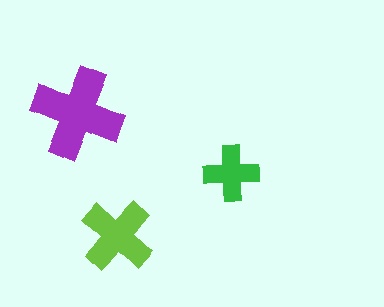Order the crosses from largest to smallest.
the purple one, the lime one, the green one.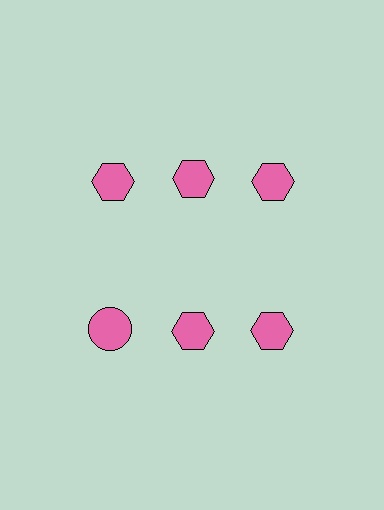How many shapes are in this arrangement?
There are 6 shapes arranged in a grid pattern.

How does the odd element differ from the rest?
It has a different shape: circle instead of hexagon.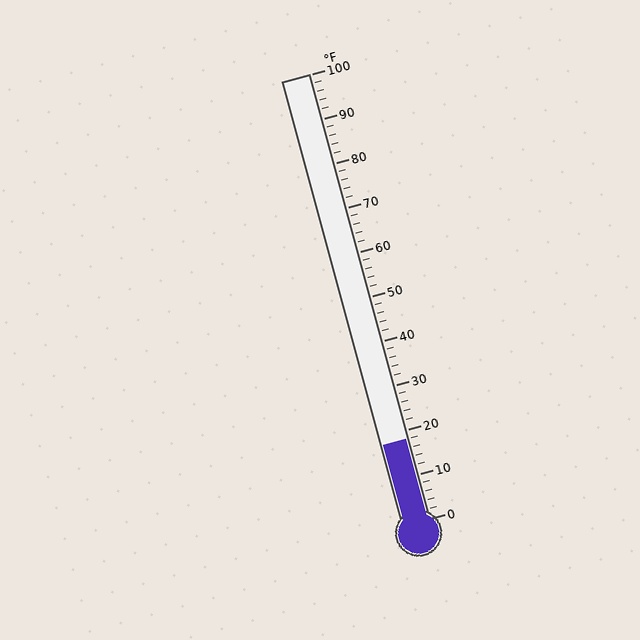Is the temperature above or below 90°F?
The temperature is below 90°F.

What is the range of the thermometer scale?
The thermometer scale ranges from 0°F to 100°F.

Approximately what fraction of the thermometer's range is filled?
The thermometer is filled to approximately 20% of its range.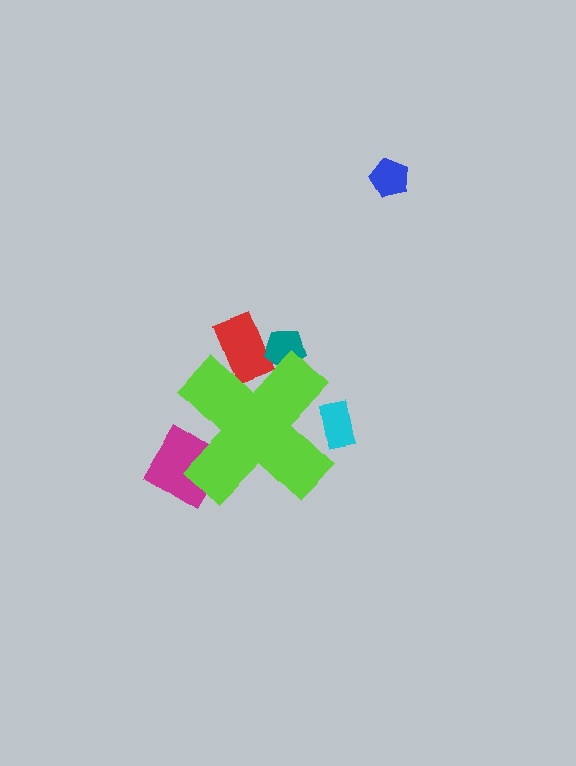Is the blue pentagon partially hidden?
No, the blue pentagon is fully visible.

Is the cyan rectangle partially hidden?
Yes, the cyan rectangle is partially hidden behind the lime cross.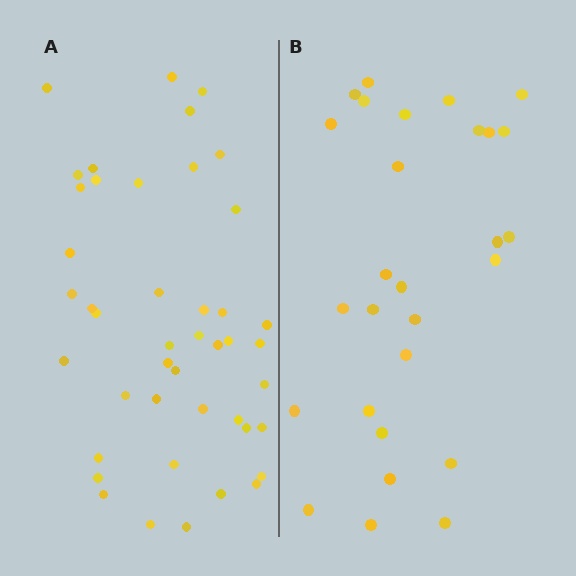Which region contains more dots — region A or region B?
Region A (the left region) has more dots.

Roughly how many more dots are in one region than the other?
Region A has approximately 15 more dots than region B.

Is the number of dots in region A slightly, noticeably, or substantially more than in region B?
Region A has substantially more. The ratio is roughly 1.6 to 1.